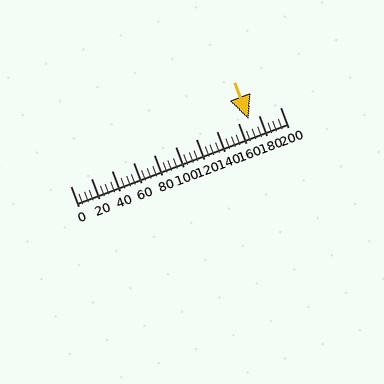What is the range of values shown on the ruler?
The ruler shows values from 0 to 200.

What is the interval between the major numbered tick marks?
The major tick marks are spaced 20 units apart.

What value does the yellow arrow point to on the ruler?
The yellow arrow points to approximately 170.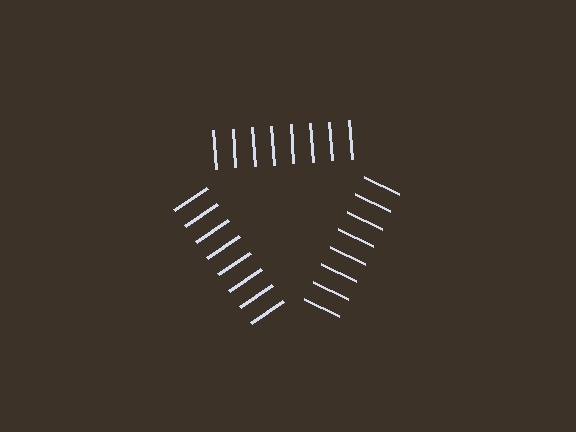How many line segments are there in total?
24 — 8 along each of the 3 edges.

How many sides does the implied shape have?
3 sides — the line-ends trace a triangle.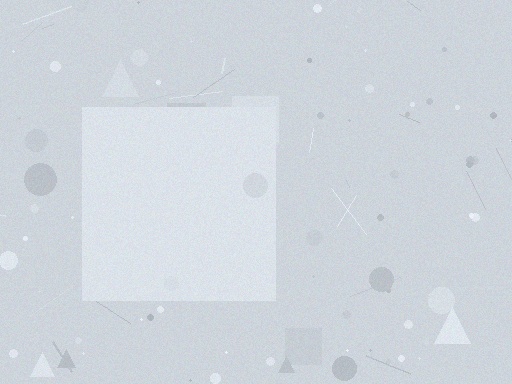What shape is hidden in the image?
A square is hidden in the image.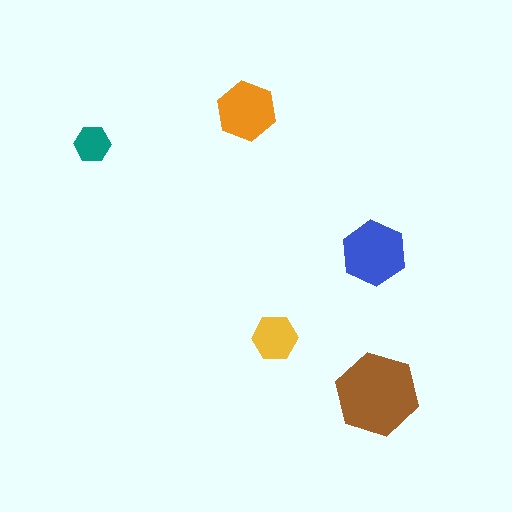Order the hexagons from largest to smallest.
the brown one, the blue one, the orange one, the yellow one, the teal one.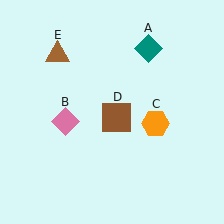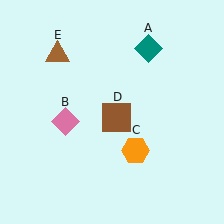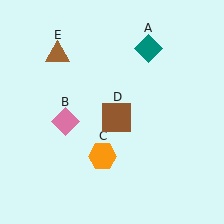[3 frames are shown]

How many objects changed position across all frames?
1 object changed position: orange hexagon (object C).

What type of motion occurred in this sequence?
The orange hexagon (object C) rotated clockwise around the center of the scene.